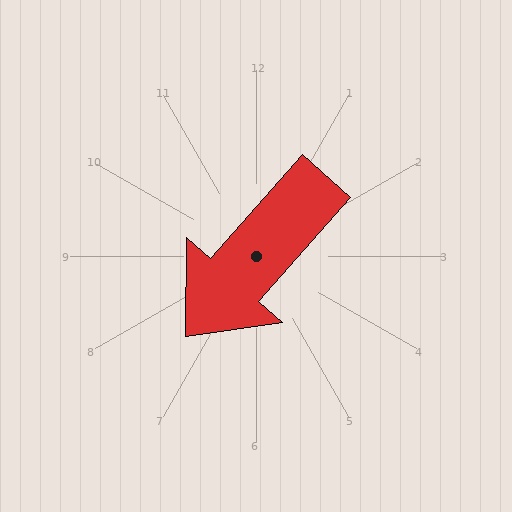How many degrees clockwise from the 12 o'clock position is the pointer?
Approximately 221 degrees.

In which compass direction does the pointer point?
Southwest.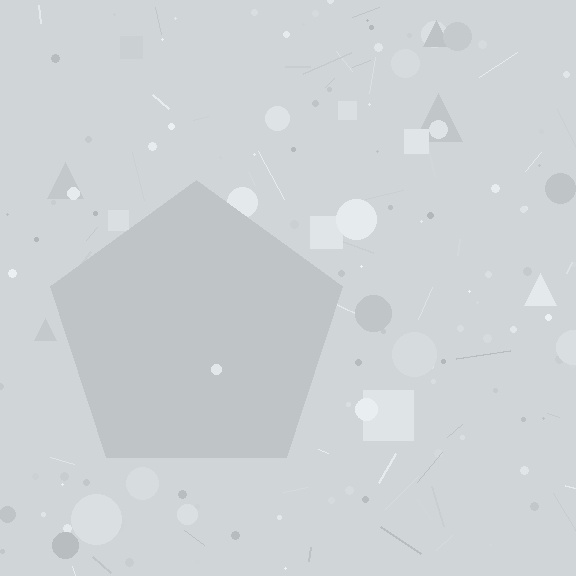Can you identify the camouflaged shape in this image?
The camouflaged shape is a pentagon.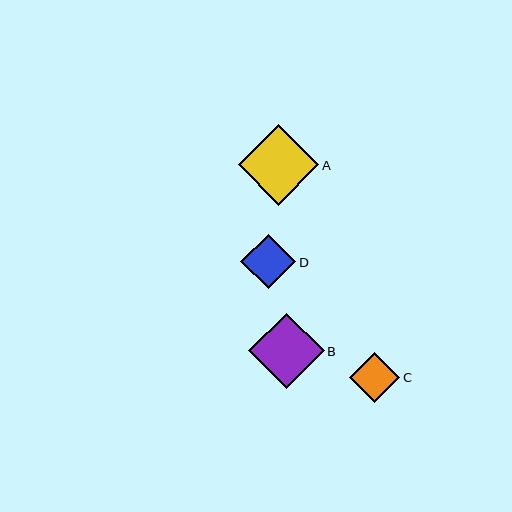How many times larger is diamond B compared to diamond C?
Diamond B is approximately 1.5 times the size of diamond C.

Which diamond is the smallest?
Diamond C is the smallest with a size of approximately 50 pixels.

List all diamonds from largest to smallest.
From largest to smallest: A, B, D, C.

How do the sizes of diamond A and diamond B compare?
Diamond A and diamond B are approximately the same size.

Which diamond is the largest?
Diamond A is the largest with a size of approximately 81 pixels.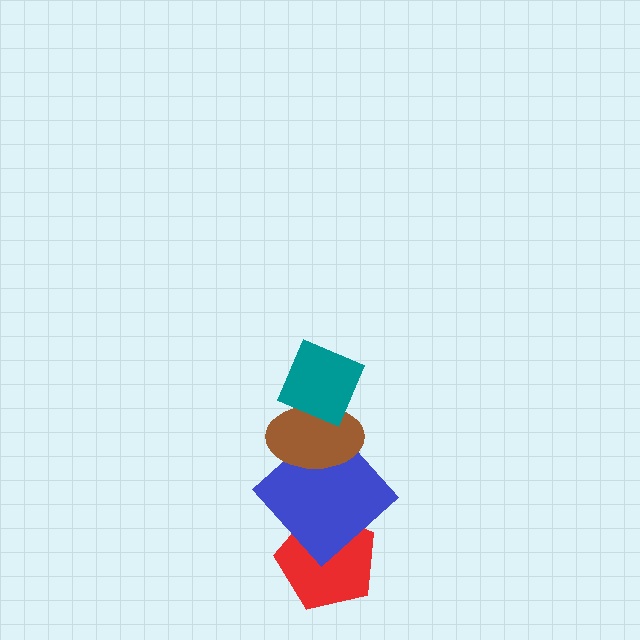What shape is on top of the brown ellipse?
The teal diamond is on top of the brown ellipse.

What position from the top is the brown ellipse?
The brown ellipse is 2nd from the top.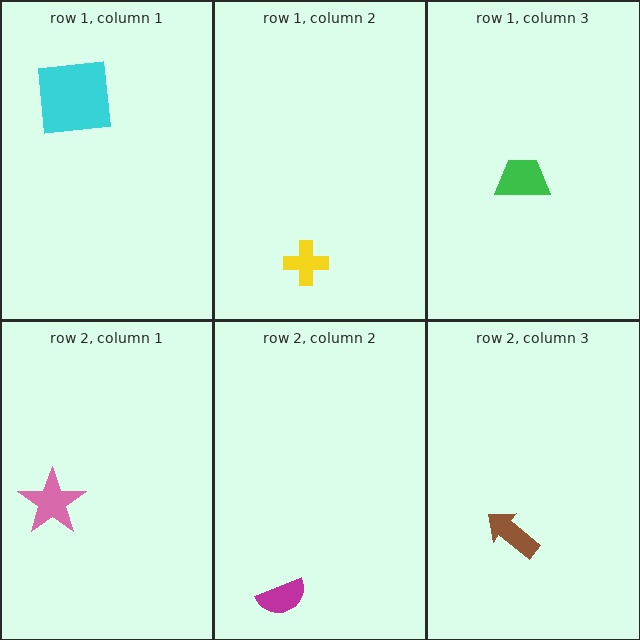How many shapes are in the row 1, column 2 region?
1.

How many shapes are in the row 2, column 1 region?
1.